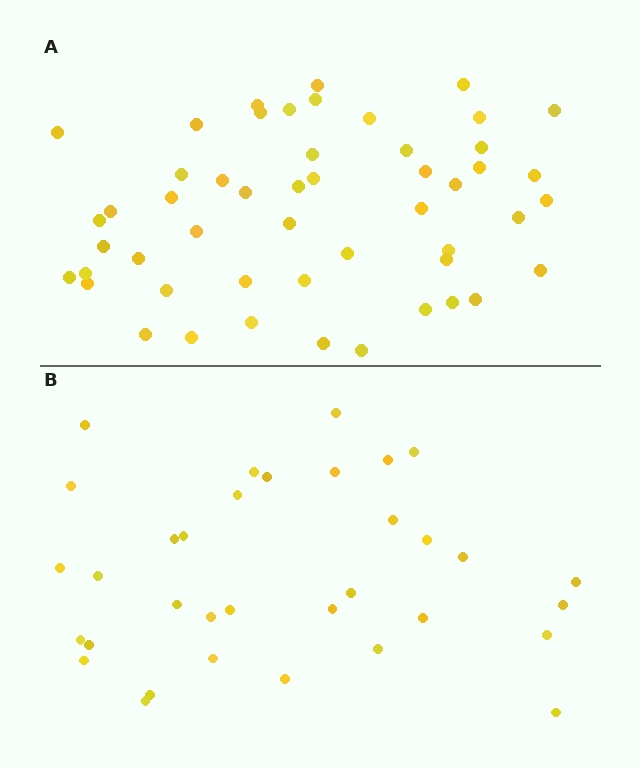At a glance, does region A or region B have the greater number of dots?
Region A (the top region) has more dots.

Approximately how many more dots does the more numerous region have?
Region A has approximately 15 more dots than region B.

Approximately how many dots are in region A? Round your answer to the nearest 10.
About 50 dots. (The exact count is 51, which rounds to 50.)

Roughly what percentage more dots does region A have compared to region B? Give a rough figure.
About 50% more.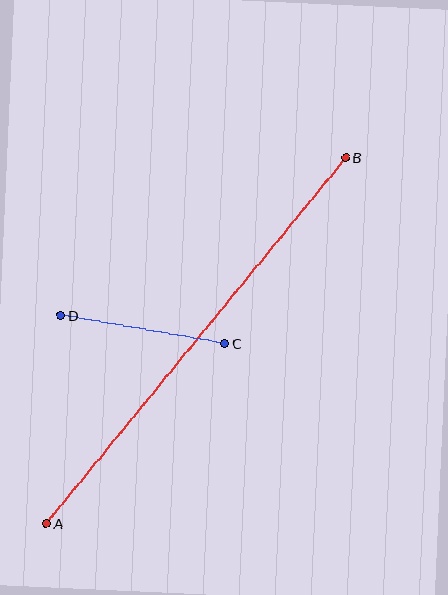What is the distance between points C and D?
The distance is approximately 166 pixels.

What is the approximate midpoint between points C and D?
The midpoint is at approximately (143, 330) pixels.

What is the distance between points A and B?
The distance is approximately 473 pixels.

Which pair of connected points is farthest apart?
Points A and B are farthest apart.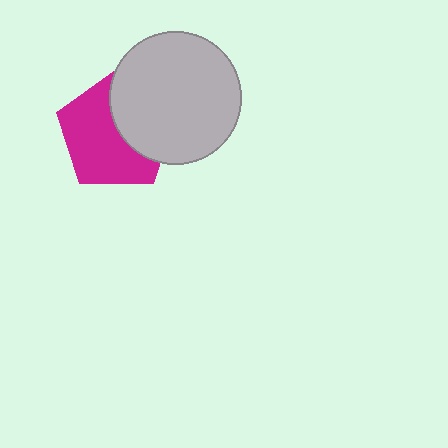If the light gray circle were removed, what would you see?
You would see the complete magenta pentagon.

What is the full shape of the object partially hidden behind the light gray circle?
The partially hidden object is a magenta pentagon.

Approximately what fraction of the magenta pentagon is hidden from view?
Roughly 39% of the magenta pentagon is hidden behind the light gray circle.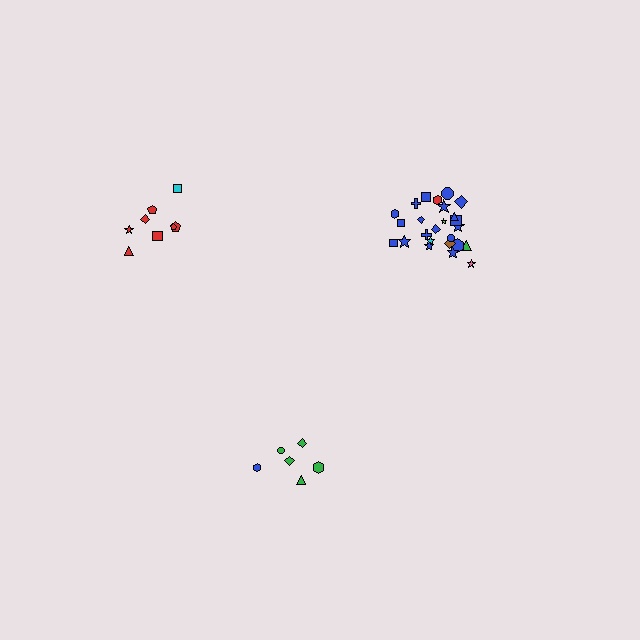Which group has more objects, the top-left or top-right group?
The top-right group.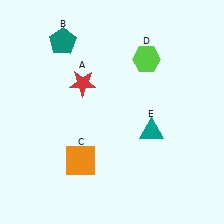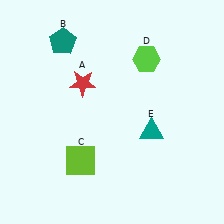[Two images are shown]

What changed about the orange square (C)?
In Image 1, C is orange. In Image 2, it changed to lime.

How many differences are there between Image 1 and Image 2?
There is 1 difference between the two images.